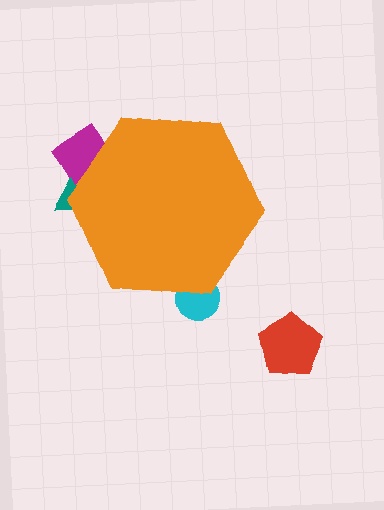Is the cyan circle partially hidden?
Yes, the cyan circle is partially hidden behind the orange hexagon.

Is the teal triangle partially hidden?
Yes, the teal triangle is partially hidden behind the orange hexagon.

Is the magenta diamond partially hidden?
Yes, the magenta diamond is partially hidden behind the orange hexagon.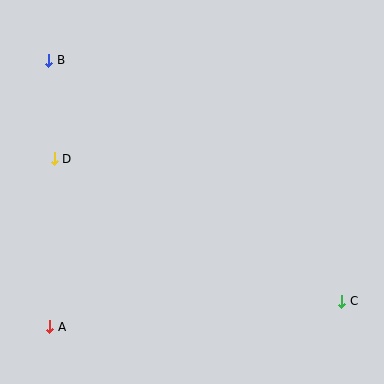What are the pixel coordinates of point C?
Point C is at (342, 301).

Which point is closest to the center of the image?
Point D at (54, 159) is closest to the center.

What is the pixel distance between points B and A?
The distance between B and A is 266 pixels.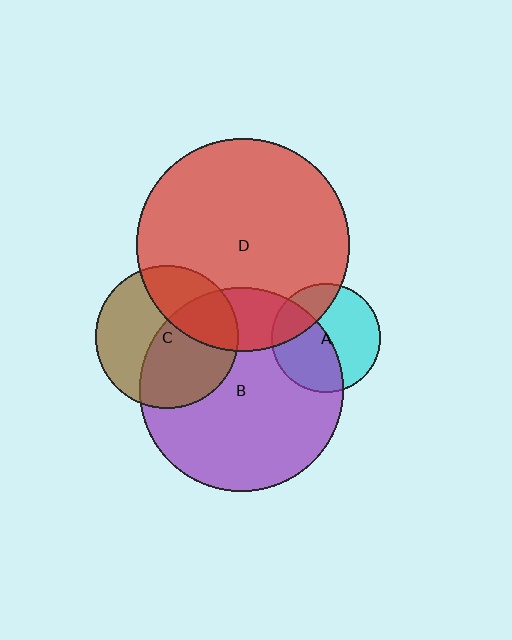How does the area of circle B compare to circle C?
Approximately 2.0 times.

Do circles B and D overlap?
Yes.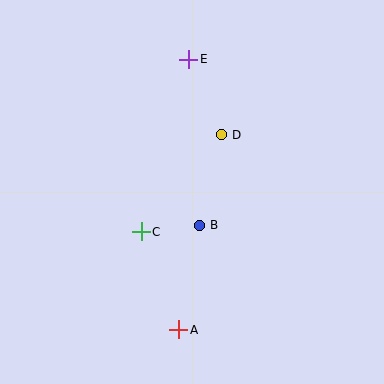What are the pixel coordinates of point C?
Point C is at (141, 232).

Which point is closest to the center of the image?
Point B at (199, 225) is closest to the center.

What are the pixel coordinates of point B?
Point B is at (199, 225).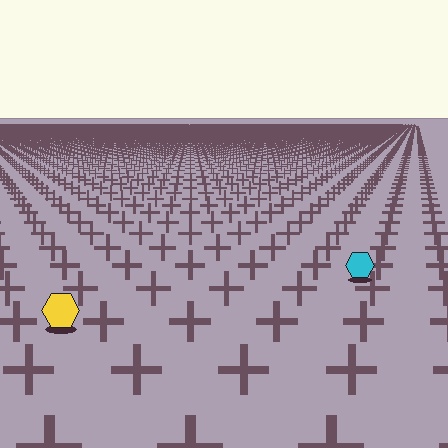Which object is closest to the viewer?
The yellow hexagon is closest. The texture marks near it are larger and more spread out.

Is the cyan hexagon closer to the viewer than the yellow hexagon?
No. The yellow hexagon is closer — you can tell from the texture gradient: the ground texture is coarser near it.